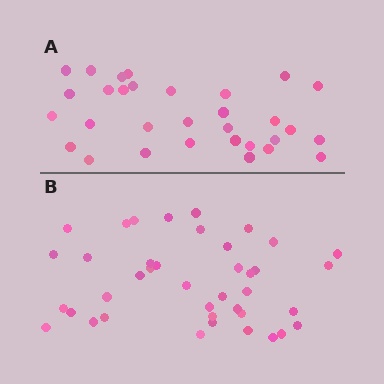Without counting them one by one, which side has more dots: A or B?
Region B (the bottom region) has more dots.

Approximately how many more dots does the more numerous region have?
Region B has roughly 8 or so more dots than region A.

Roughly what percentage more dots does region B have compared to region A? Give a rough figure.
About 30% more.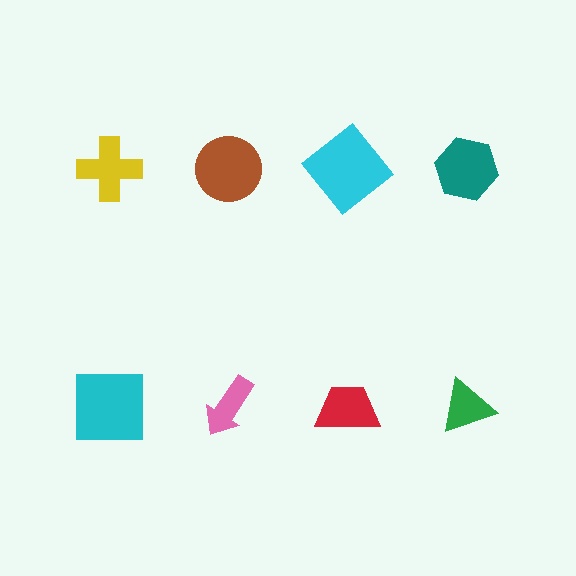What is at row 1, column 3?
A cyan diamond.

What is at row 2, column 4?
A green triangle.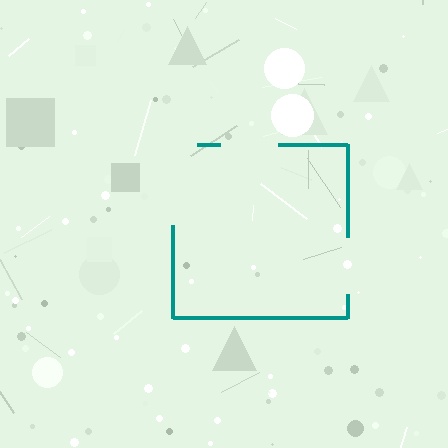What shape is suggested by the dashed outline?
The dashed outline suggests a square.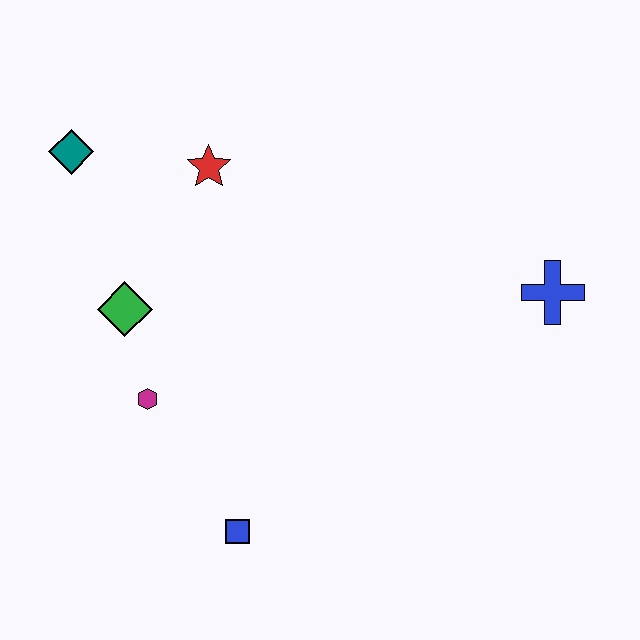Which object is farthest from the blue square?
The teal diamond is farthest from the blue square.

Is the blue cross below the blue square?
No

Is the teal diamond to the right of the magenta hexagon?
No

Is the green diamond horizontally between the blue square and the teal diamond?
Yes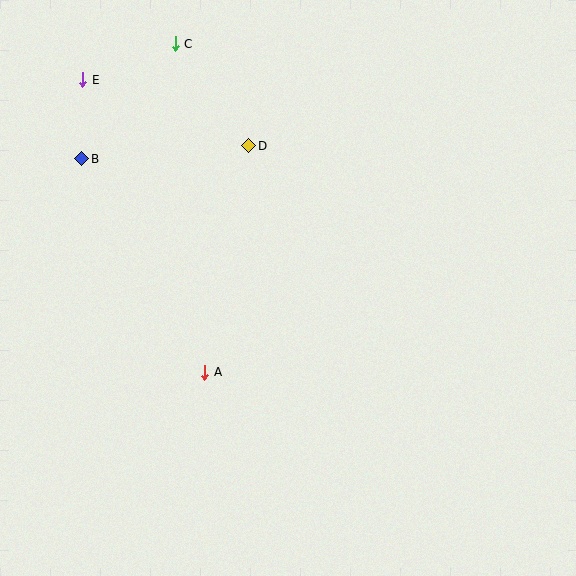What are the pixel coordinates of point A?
Point A is at (205, 372).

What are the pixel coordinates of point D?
Point D is at (249, 146).